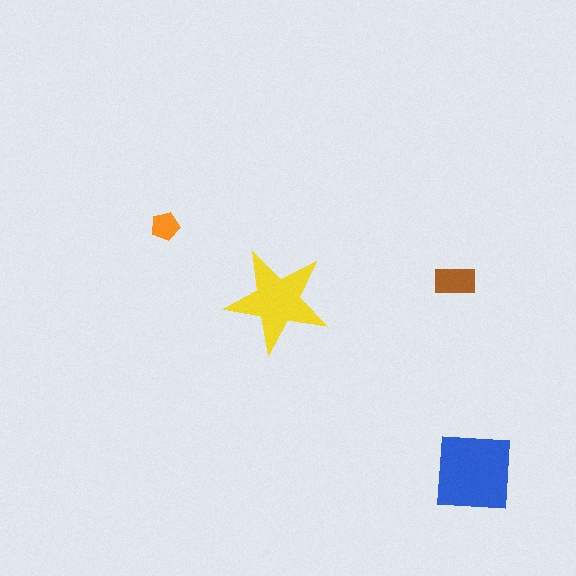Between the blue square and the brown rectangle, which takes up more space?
The blue square.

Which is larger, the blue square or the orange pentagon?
The blue square.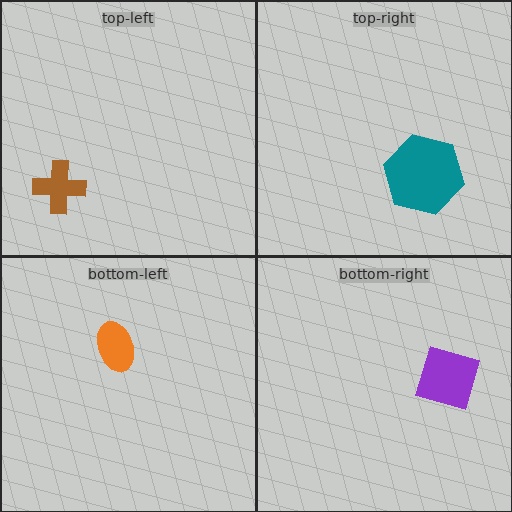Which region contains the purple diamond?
The bottom-right region.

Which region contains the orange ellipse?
The bottom-left region.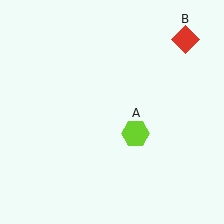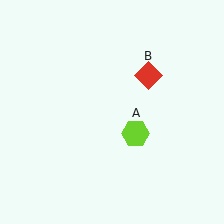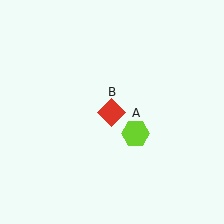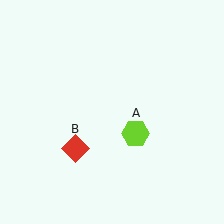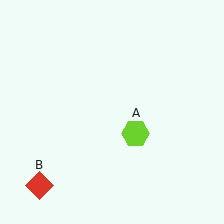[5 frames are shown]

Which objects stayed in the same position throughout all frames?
Lime hexagon (object A) remained stationary.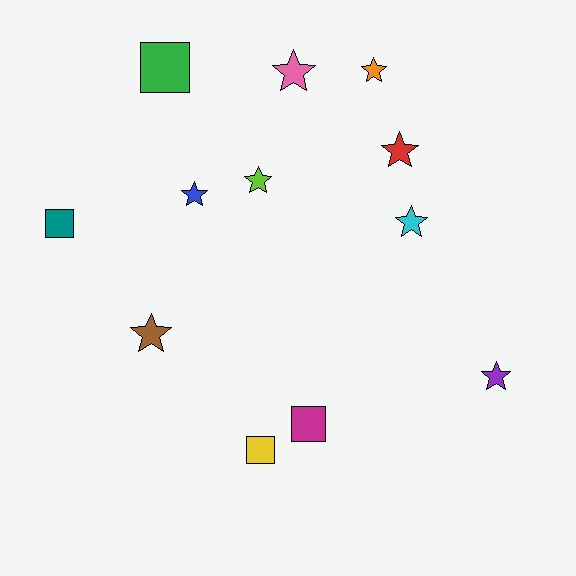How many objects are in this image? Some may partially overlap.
There are 12 objects.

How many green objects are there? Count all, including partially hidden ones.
There is 1 green object.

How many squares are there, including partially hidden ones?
There are 4 squares.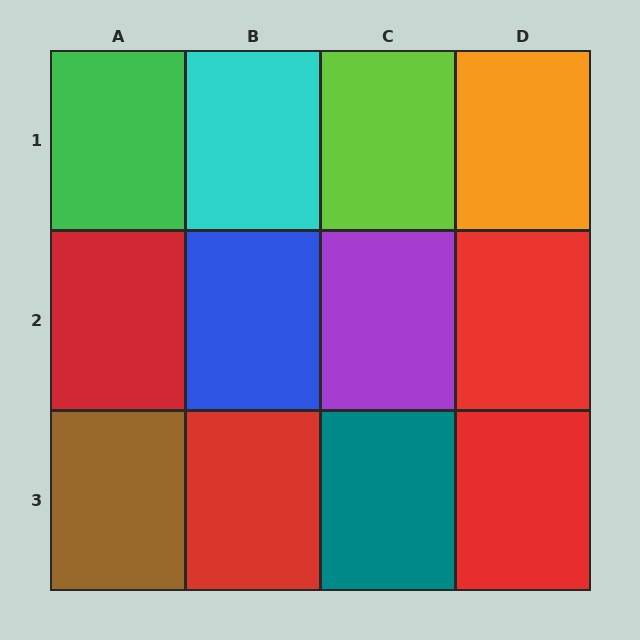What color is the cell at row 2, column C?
Purple.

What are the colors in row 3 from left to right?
Brown, red, teal, red.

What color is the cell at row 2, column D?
Red.